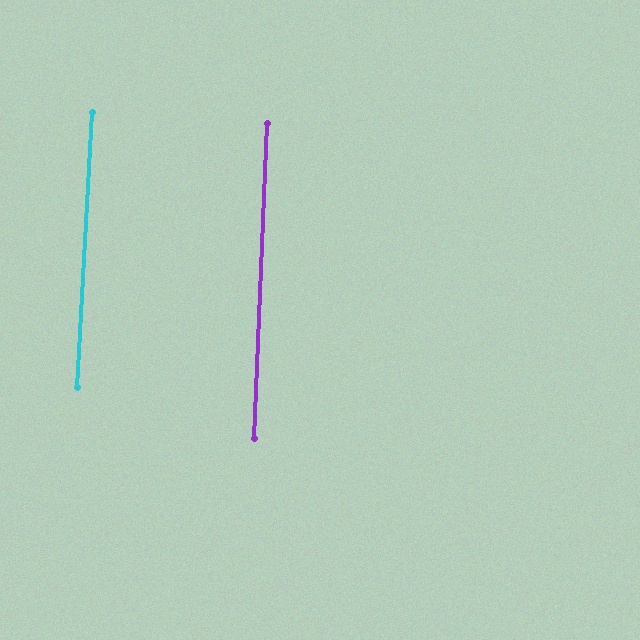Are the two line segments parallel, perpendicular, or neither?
Parallel — their directions differ by only 0.8°.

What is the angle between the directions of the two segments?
Approximately 1 degree.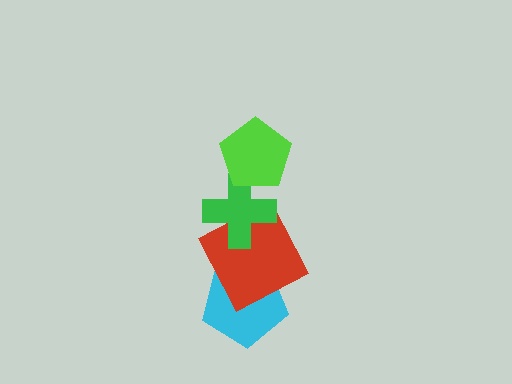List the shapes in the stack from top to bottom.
From top to bottom: the lime pentagon, the green cross, the red square, the cyan pentagon.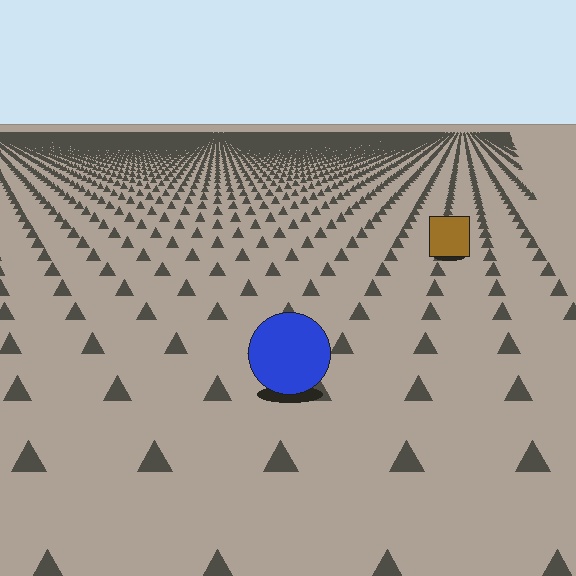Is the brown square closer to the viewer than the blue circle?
No. The blue circle is closer — you can tell from the texture gradient: the ground texture is coarser near it.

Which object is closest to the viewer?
The blue circle is closest. The texture marks near it are larger and more spread out.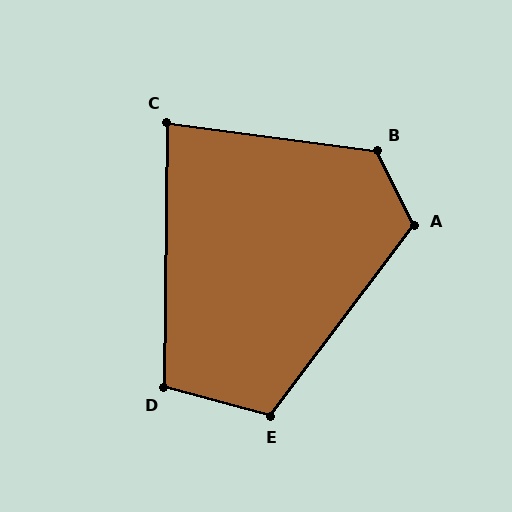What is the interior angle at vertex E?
Approximately 112 degrees (obtuse).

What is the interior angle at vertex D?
Approximately 104 degrees (obtuse).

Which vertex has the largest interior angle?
B, at approximately 123 degrees.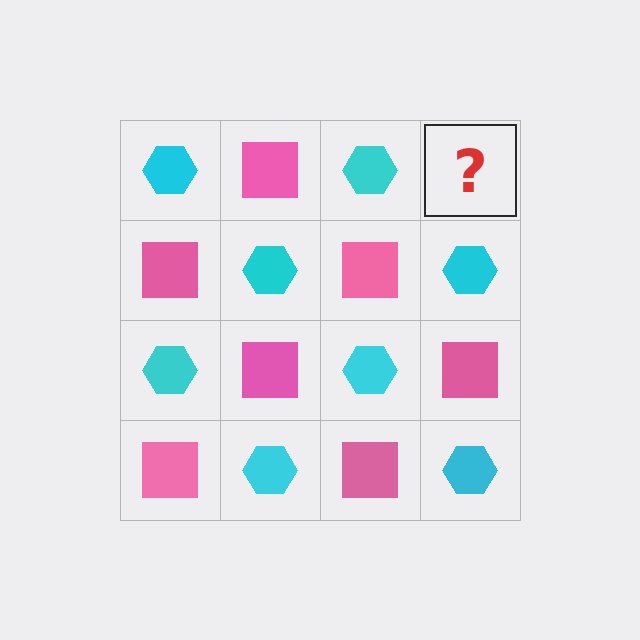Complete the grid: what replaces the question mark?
The question mark should be replaced with a pink square.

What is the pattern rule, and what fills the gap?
The rule is that it alternates cyan hexagon and pink square in a checkerboard pattern. The gap should be filled with a pink square.